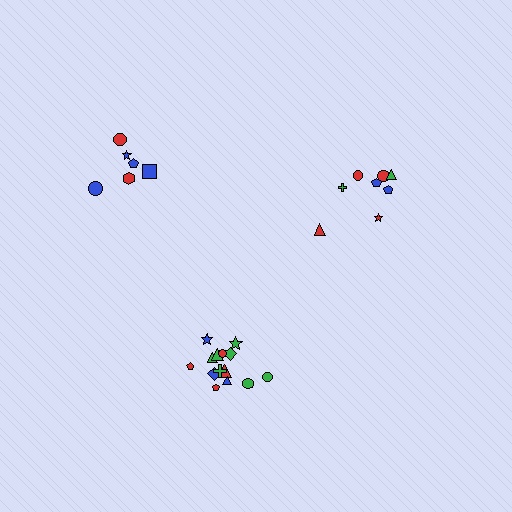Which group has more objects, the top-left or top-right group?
The top-right group.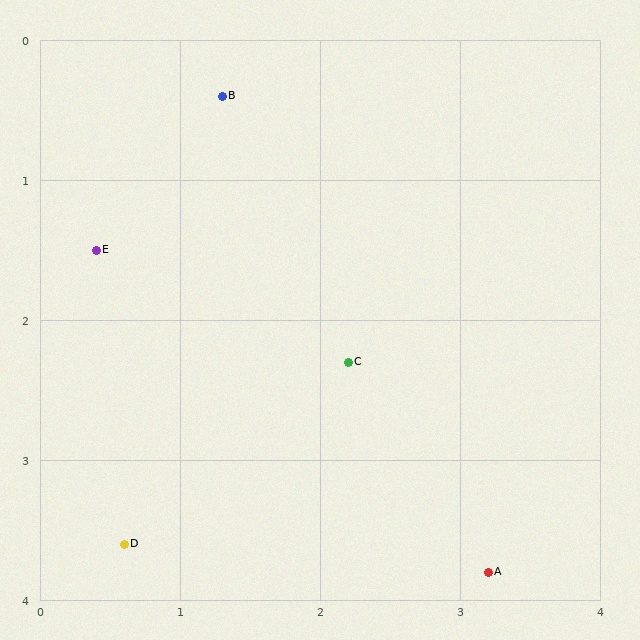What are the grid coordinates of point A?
Point A is at approximately (3.2, 3.8).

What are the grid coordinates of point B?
Point B is at approximately (1.3, 0.4).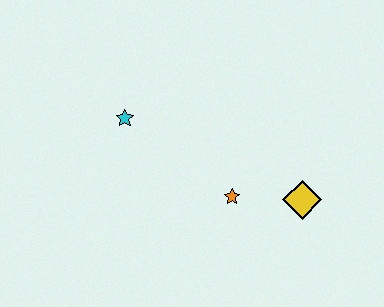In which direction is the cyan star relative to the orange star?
The cyan star is to the left of the orange star.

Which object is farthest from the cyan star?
The yellow diamond is farthest from the cyan star.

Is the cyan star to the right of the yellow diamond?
No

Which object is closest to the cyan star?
The orange star is closest to the cyan star.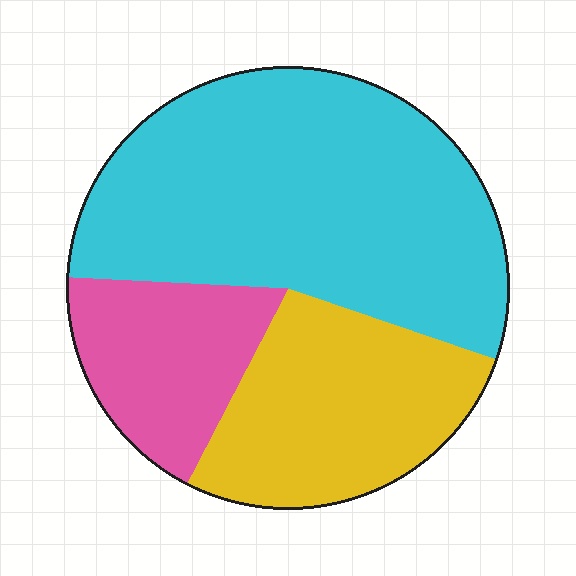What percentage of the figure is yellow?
Yellow covers 27% of the figure.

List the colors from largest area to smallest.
From largest to smallest: cyan, yellow, pink.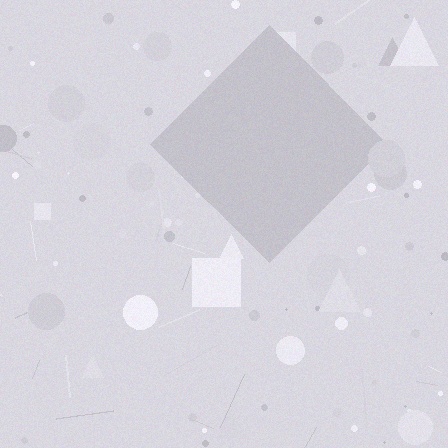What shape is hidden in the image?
A diamond is hidden in the image.